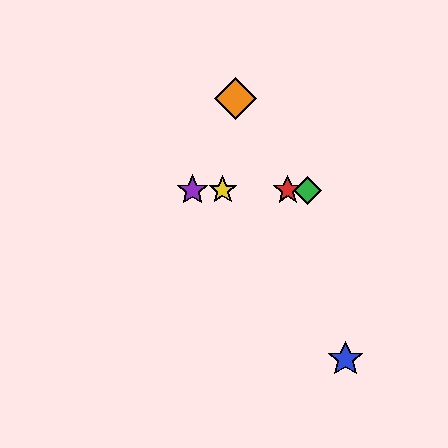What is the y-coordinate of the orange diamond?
The orange diamond is at y≈99.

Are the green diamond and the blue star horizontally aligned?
No, the green diamond is at y≈190 and the blue star is at y≈359.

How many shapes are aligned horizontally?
4 shapes (the red star, the green diamond, the yellow star, the purple star) are aligned horizontally.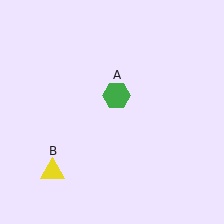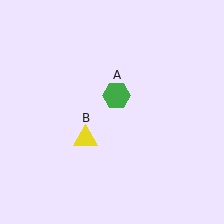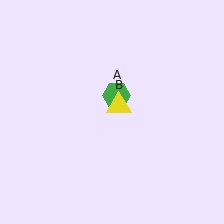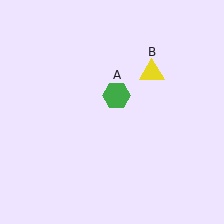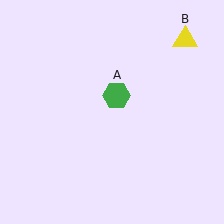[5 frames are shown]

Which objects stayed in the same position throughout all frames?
Green hexagon (object A) remained stationary.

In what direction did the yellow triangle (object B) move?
The yellow triangle (object B) moved up and to the right.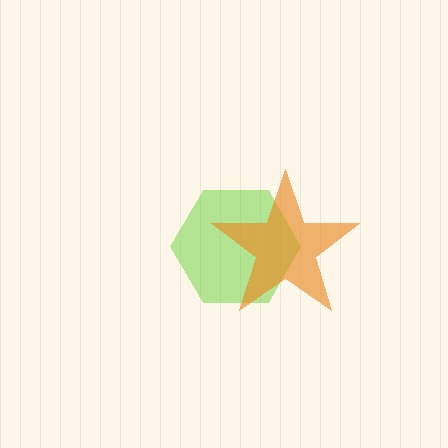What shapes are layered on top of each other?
The layered shapes are: a lime hexagon, an orange star.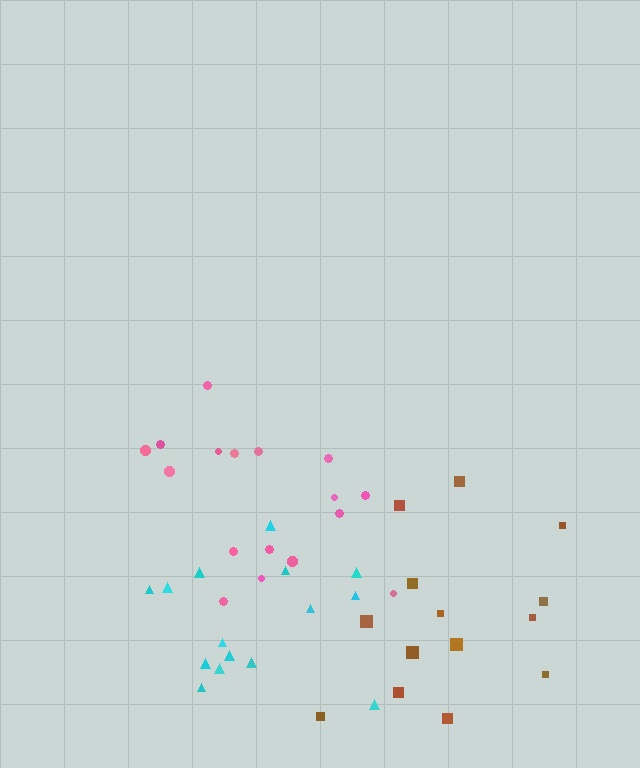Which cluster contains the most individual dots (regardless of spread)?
Pink (17).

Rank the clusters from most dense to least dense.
cyan, pink, brown.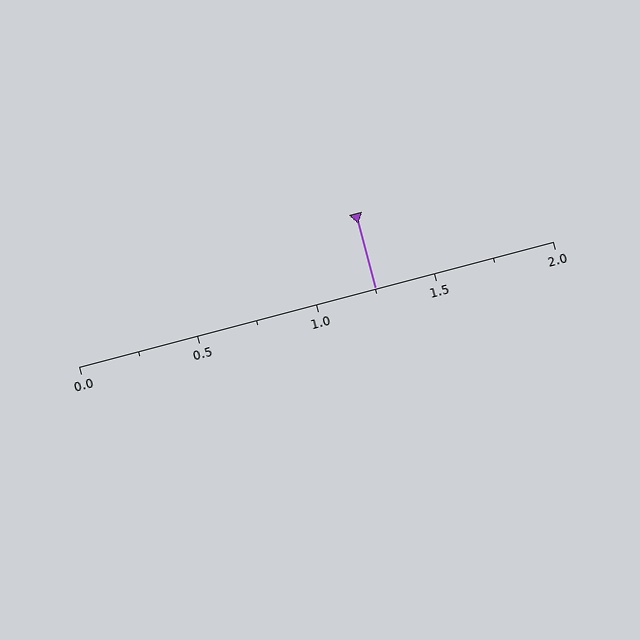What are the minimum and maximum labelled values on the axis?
The axis runs from 0.0 to 2.0.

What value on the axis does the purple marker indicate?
The marker indicates approximately 1.25.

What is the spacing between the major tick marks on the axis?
The major ticks are spaced 0.5 apart.